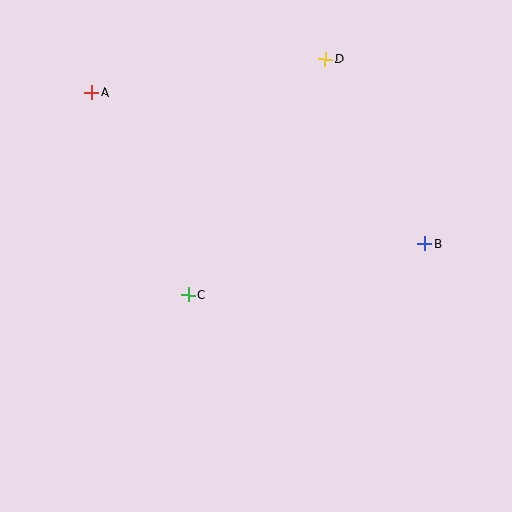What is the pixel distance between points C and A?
The distance between C and A is 224 pixels.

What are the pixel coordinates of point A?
Point A is at (92, 92).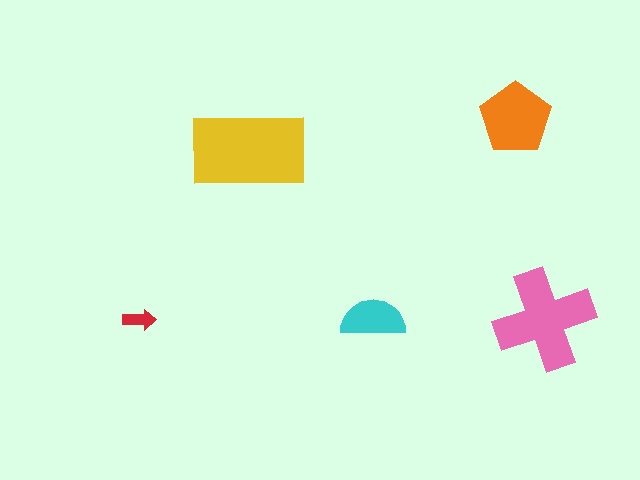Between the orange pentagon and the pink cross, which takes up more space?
The pink cross.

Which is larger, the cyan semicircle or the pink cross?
The pink cross.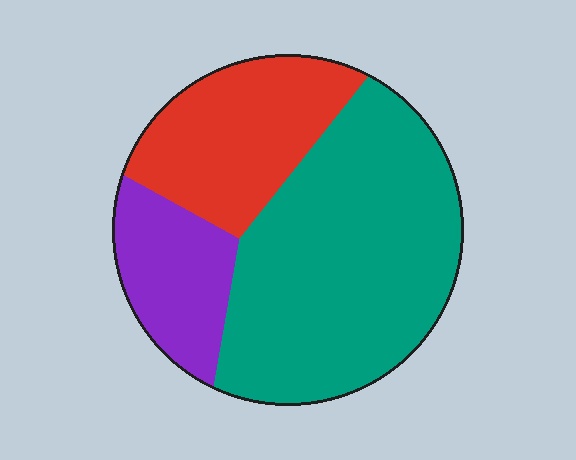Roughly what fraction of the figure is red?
Red covers around 25% of the figure.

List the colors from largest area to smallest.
From largest to smallest: teal, red, purple.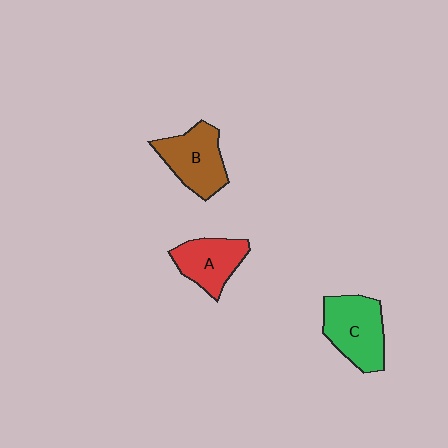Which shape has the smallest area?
Shape A (red).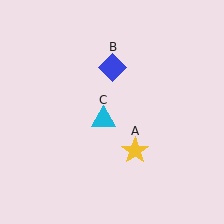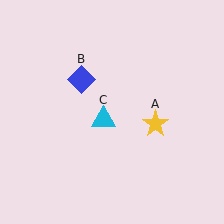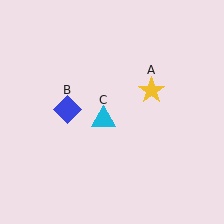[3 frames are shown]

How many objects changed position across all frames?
2 objects changed position: yellow star (object A), blue diamond (object B).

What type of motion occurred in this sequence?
The yellow star (object A), blue diamond (object B) rotated counterclockwise around the center of the scene.